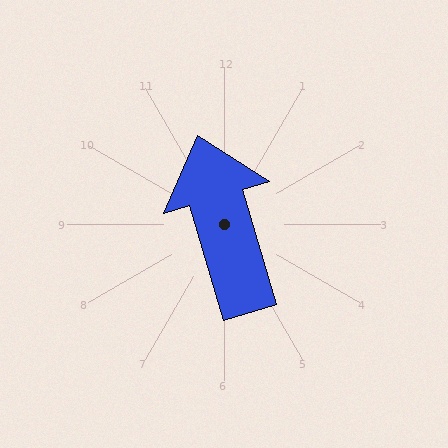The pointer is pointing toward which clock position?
Roughly 11 o'clock.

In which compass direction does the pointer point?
North.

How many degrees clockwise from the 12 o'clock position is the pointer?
Approximately 344 degrees.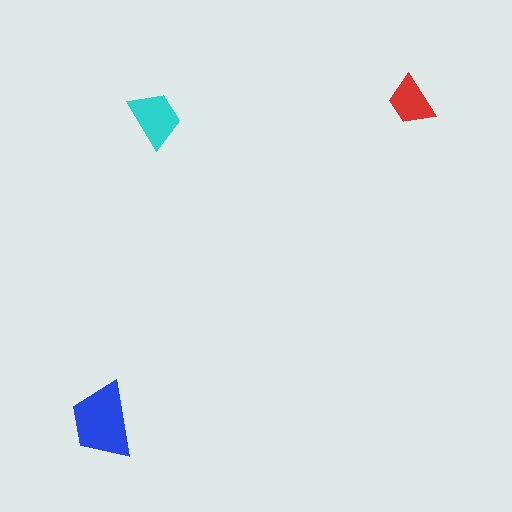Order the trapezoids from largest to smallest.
the blue one, the cyan one, the red one.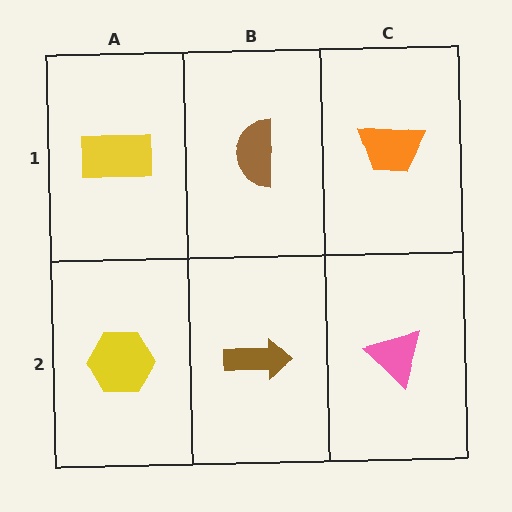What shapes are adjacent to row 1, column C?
A pink triangle (row 2, column C), a brown semicircle (row 1, column B).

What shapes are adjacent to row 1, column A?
A yellow hexagon (row 2, column A), a brown semicircle (row 1, column B).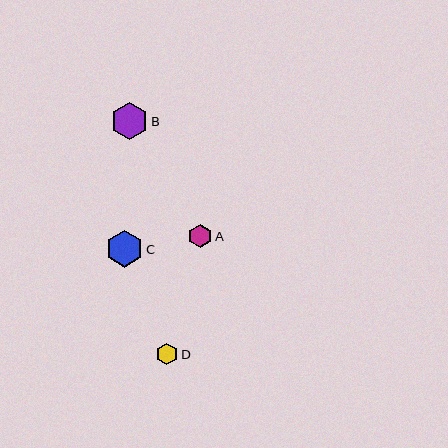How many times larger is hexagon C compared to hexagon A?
Hexagon C is approximately 1.6 times the size of hexagon A.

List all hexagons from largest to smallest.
From largest to smallest: B, C, A, D.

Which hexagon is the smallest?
Hexagon D is the smallest with a size of approximately 21 pixels.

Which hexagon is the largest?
Hexagon B is the largest with a size of approximately 37 pixels.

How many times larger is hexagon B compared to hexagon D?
Hexagon B is approximately 1.8 times the size of hexagon D.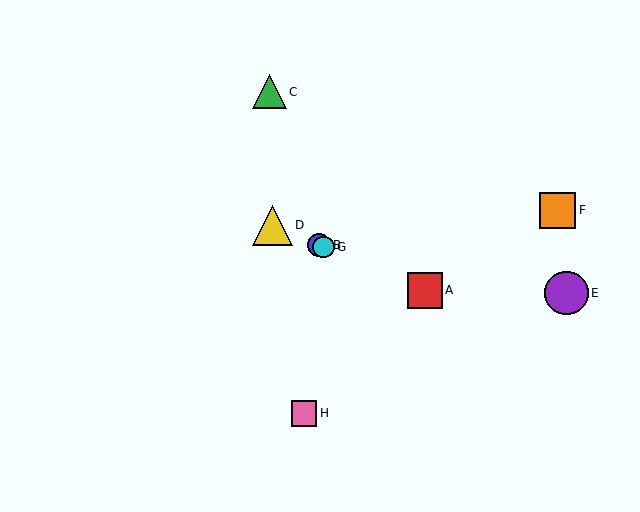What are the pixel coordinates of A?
Object A is at (425, 290).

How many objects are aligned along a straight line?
4 objects (A, B, D, G) are aligned along a straight line.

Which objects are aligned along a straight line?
Objects A, B, D, G are aligned along a straight line.